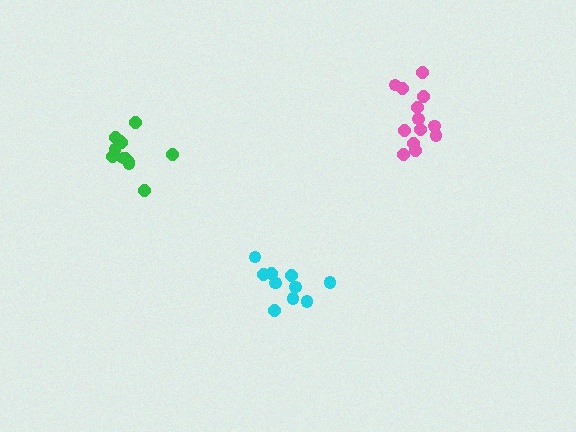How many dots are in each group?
Group 1: 13 dots, Group 2: 13 dots, Group 3: 10 dots (36 total).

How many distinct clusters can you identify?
There are 3 distinct clusters.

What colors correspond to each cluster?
The clusters are colored: green, pink, cyan.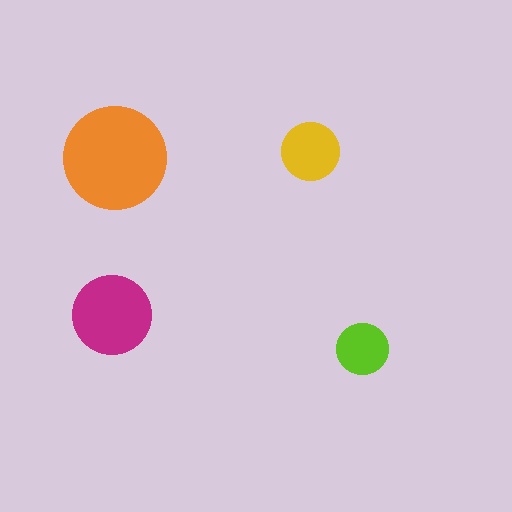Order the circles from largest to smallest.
the orange one, the magenta one, the yellow one, the lime one.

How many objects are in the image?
There are 4 objects in the image.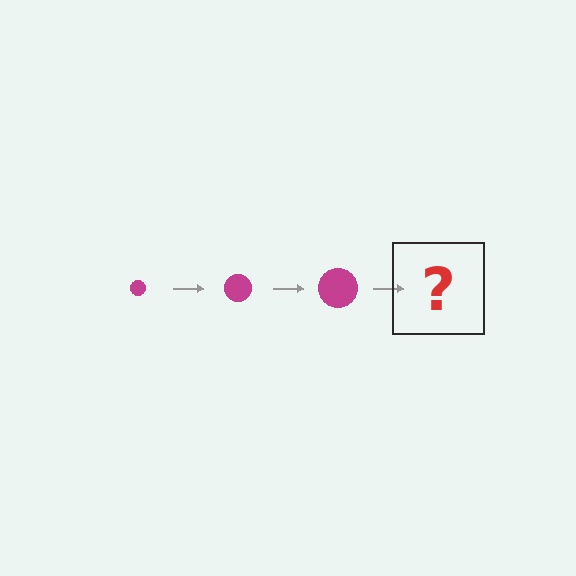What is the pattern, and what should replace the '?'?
The pattern is that the circle gets progressively larger each step. The '?' should be a magenta circle, larger than the previous one.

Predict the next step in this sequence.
The next step is a magenta circle, larger than the previous one.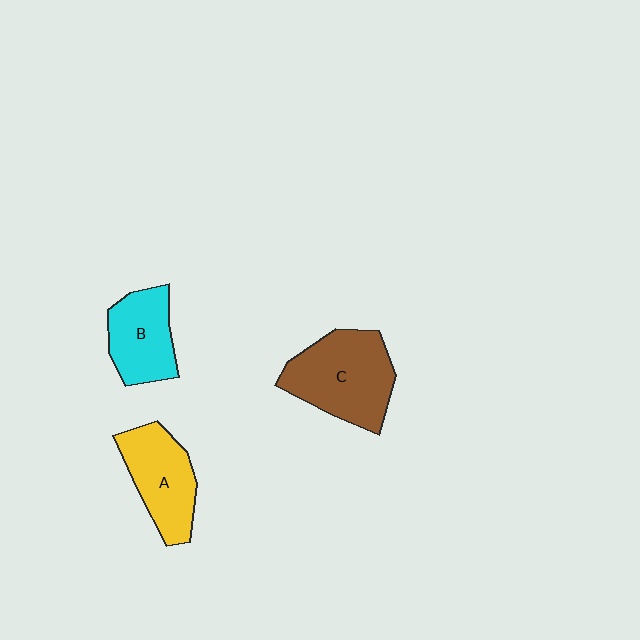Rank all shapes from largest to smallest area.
From largest to smallest: C (brown), A (yellow), B (cyan).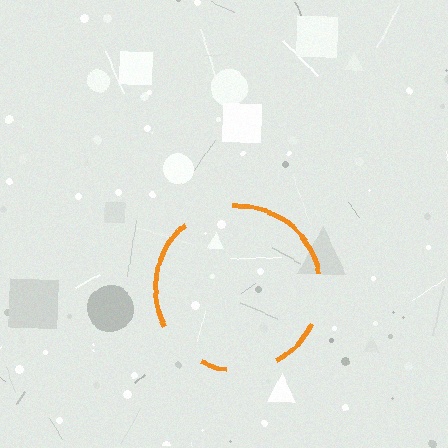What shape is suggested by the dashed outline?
The dashed outline suggests a circle.